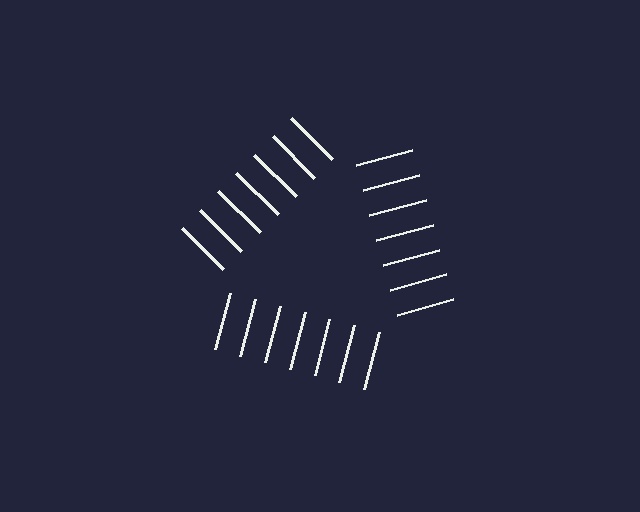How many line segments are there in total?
21 — 7 along each of the 3 edges.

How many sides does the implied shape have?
3 sides — the line-ends trace a triangle.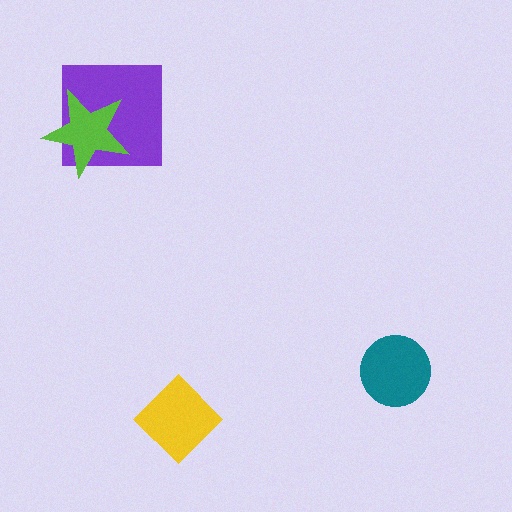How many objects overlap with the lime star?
1 object overlaps with the lime star.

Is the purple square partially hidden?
Yes, it is partially covered by another shape.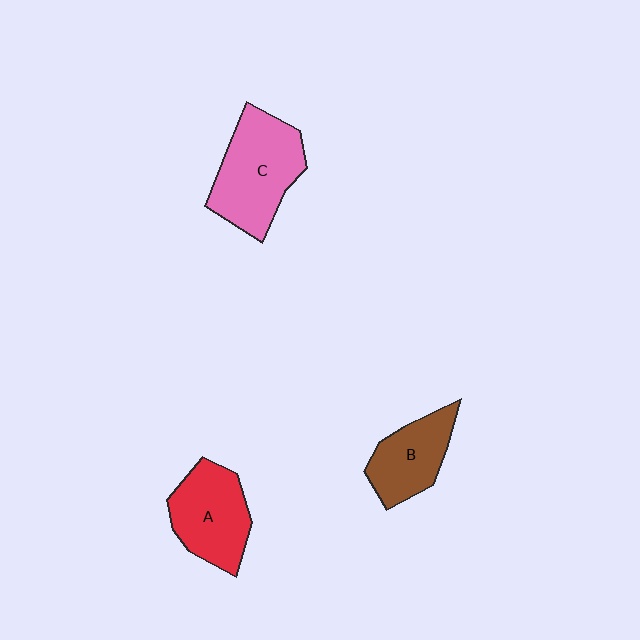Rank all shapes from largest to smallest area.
From largest to smallest: C (pink), A (red), B (brown).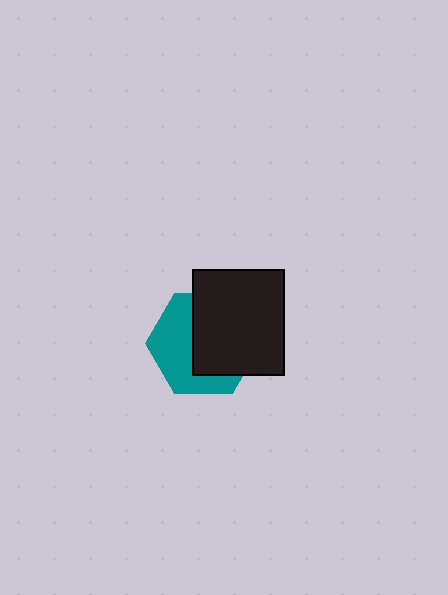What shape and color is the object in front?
The object in front is a black rectangle.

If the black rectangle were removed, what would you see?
You would see the complete teal hexagon.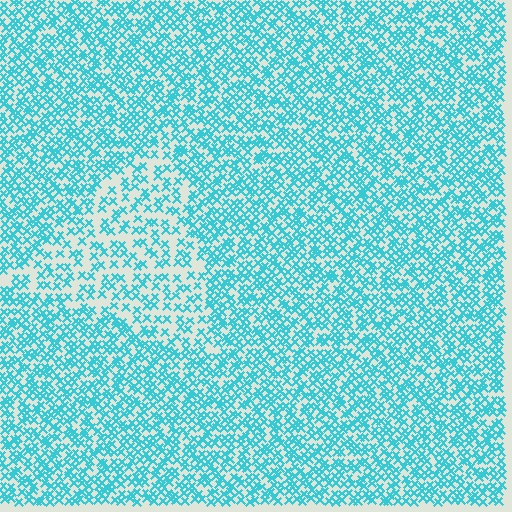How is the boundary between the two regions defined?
The boundary is defined by a change in element density (approximately 1.9x ratio). All elements are the same color, size, and shape.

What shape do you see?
I see a triangle.